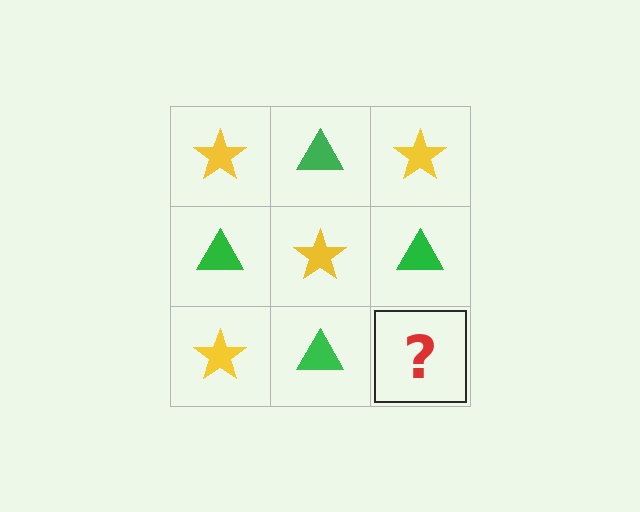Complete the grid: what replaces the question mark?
The question mark should be replaced with a yellow star.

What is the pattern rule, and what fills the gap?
The rule is that it alternates yellow star and green triangle in a checkerboard pattern. The gap should be filled with a yellow star.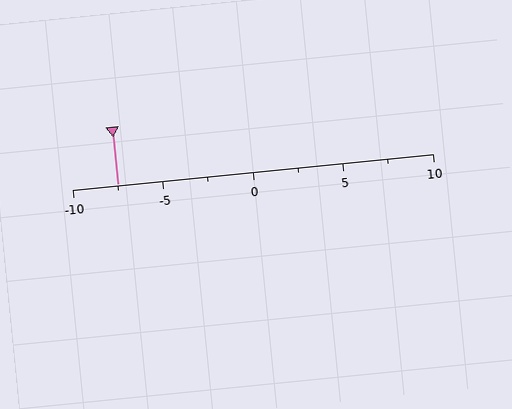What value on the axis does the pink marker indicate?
The marker indicates approximately -7.5.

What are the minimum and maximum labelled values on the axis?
The axis runs from -10 to 10.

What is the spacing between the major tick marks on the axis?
The major ticks are spaced 5 apart.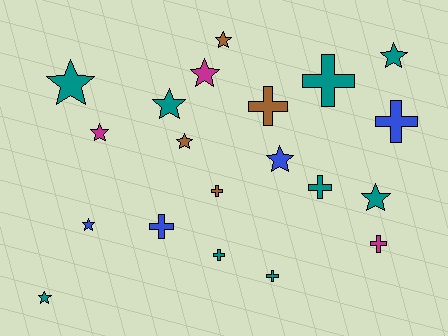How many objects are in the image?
There are 20 objects.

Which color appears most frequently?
Teal, with 9 objects.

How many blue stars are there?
There are 2 blue stars.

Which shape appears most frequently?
Star, with 11 objects.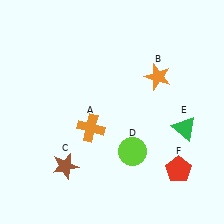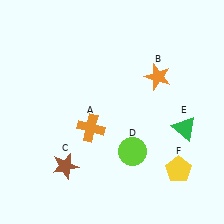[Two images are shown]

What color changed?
The pentagon (F) changed from red in Image 1 to yellow in Image 2.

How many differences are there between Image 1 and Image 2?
There is 1 difference between the two images.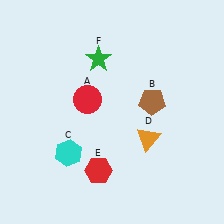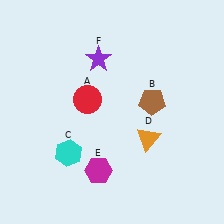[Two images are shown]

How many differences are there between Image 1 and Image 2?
There are 2 differences between the two images.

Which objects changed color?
E changed from red to magenta. F changed from green to purple.